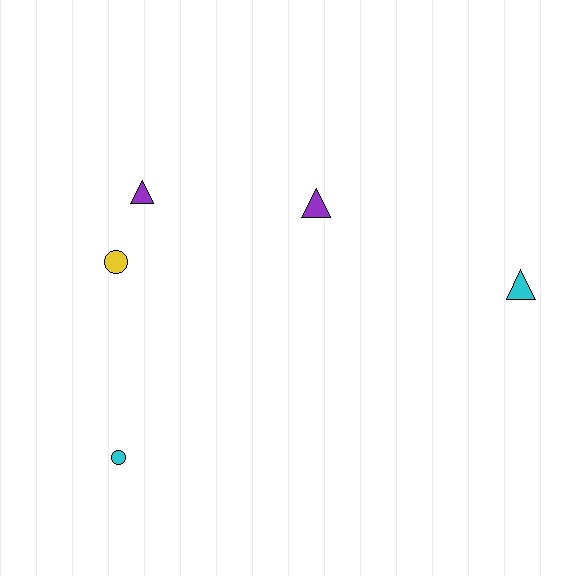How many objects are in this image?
There are 5 objects.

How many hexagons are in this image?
There are no hexagons.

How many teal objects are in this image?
There are no teal objects.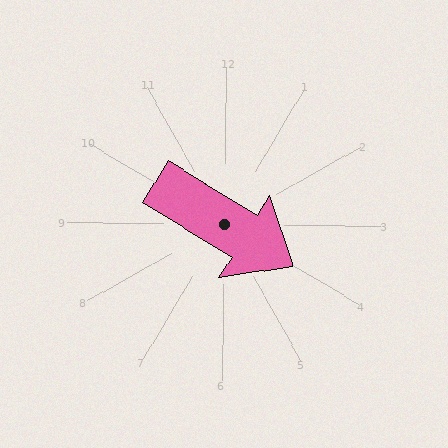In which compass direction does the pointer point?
Southeast.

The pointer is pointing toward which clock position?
Roughly 4 o'clock.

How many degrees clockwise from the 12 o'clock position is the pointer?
Approximately 121 degrees.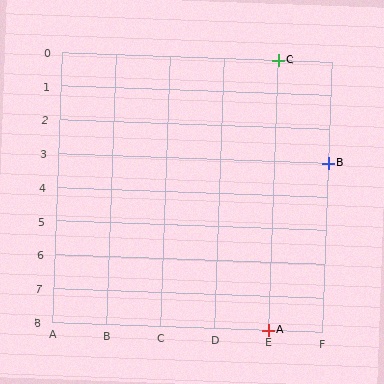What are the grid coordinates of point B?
Point B is at grid coordinates (F, 3).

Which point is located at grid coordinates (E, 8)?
Point A is at (E, 8).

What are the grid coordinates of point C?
Point C is at grid coordinates (E, 0).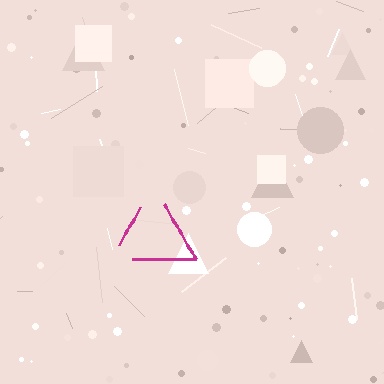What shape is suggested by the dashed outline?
The dashed outline suggests a triangle.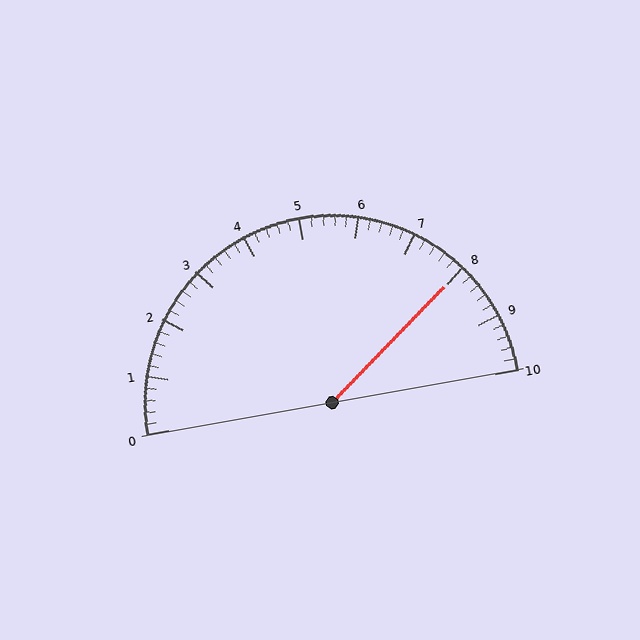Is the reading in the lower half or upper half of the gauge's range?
The reading is in the upper half of the range (0 to 10).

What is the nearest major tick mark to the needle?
The nearest major tick mark is 8.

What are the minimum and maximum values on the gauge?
The gauge ranges from 0 to 10.